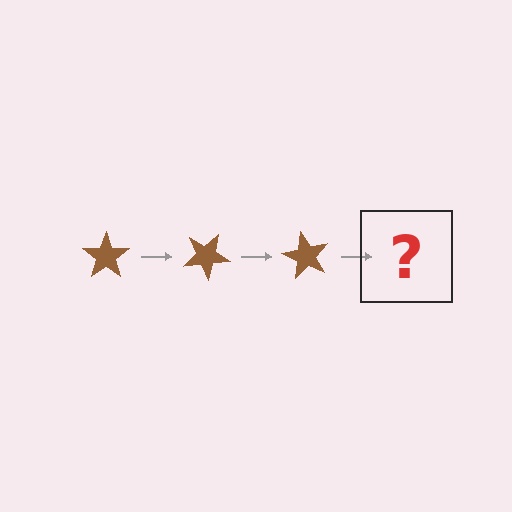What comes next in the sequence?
The next element should be a brown star rotated 90 degrees.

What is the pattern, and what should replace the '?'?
The pattern is that the star rotates 30 degrees each step. The '?' should be a brown star rotated 90 degrees.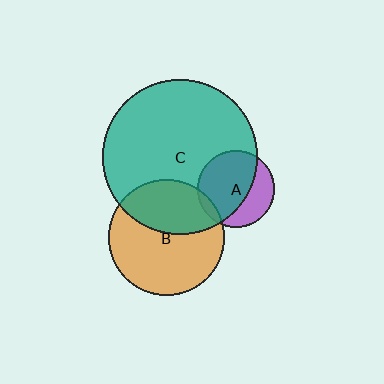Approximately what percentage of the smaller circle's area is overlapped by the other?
Approximately 35%.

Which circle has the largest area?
Circle C (teal).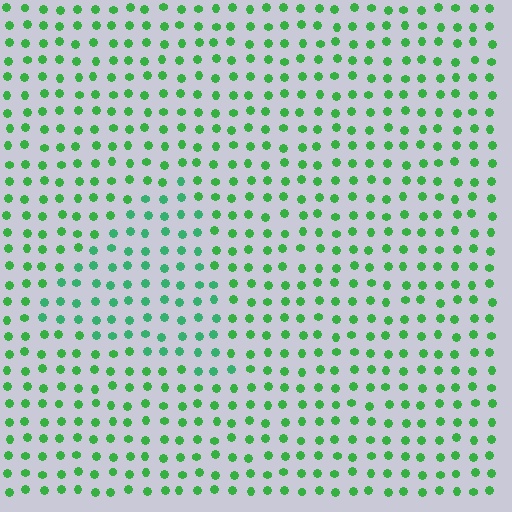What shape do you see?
I see a triangle.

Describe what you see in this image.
The image is filled with small green elements in a uniform arrangement. A triangle-shaped region is visible where the elements are tinted to a slightly different hue, forming a subtle color boundary.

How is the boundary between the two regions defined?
The boundary is defined purely by a slight shift in hue (about 22 degrees). Spacing, size, and orientation are identical on both sides.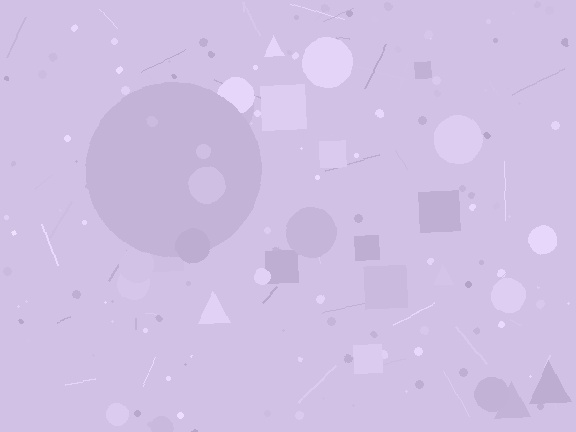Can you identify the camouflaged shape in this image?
The camouflaged shape is a circle.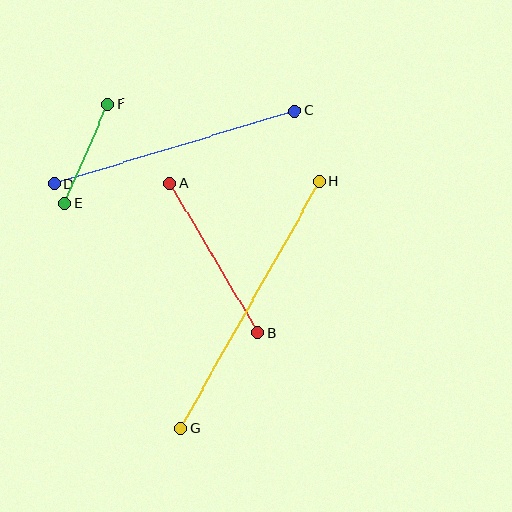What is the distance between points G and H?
The distance is approximately 283 pixels.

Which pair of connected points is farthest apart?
Points G and H are farthest apart.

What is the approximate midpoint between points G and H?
The midpoint is at approximately (250, 305) pixels.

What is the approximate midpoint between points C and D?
The midpoint is at approximately (175, 147) pixels.